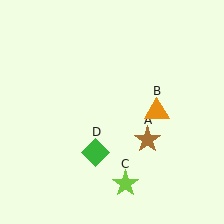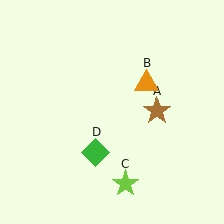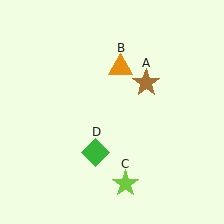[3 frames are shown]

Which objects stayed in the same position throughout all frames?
Lime star (object C) and green diamond (object D) remained stationary.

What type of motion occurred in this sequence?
The brown star (object A), orange triangle (object B) rotated counterclockwise around the center of the scene.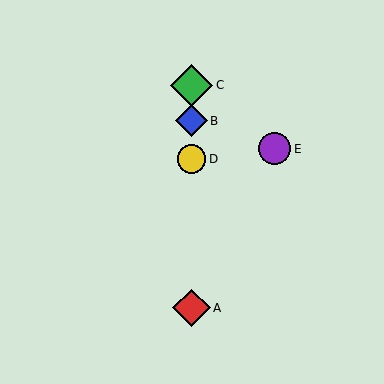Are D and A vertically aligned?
Yes, both are at x≈191.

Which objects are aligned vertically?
Objects A, B, C, D are aligned vertically.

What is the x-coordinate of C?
Object C is at x≈191.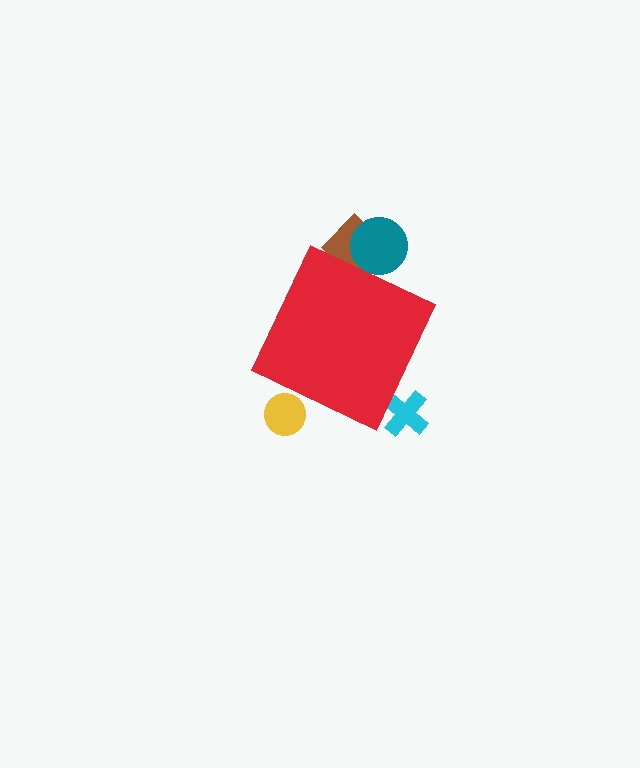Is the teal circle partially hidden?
Yes, the teal circle is partially hidden behind the red diamond.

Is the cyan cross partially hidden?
Yes, the cyan cross is partially hidden behind the red diamond.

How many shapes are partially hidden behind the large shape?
4 shapes are partially hidden.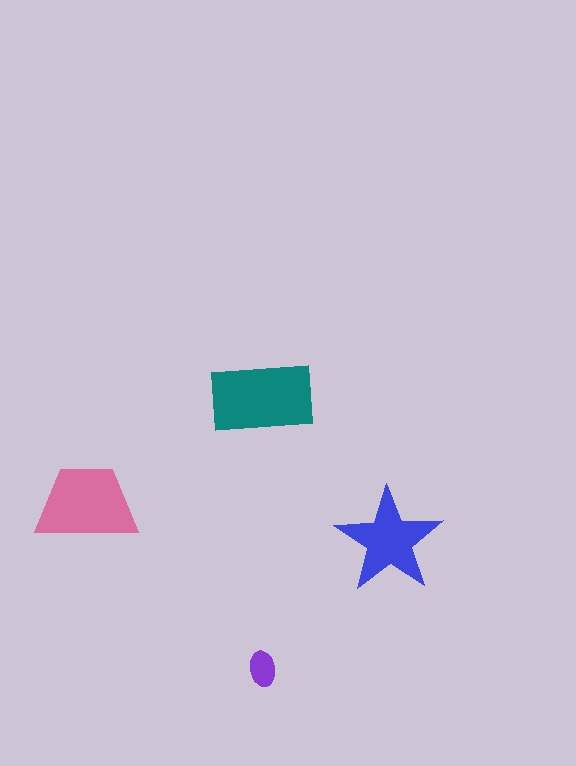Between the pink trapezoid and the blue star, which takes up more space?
The pink trapezoid.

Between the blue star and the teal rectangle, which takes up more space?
The teal rectangle.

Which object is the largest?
The teal rectangle.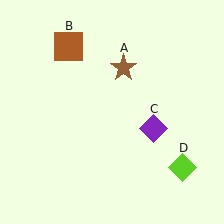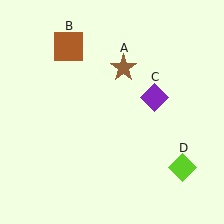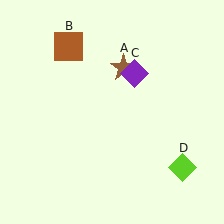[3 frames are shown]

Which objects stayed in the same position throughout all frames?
Brown star (object A) and brown square (object B) and lime diamond (object D) remained stationary.